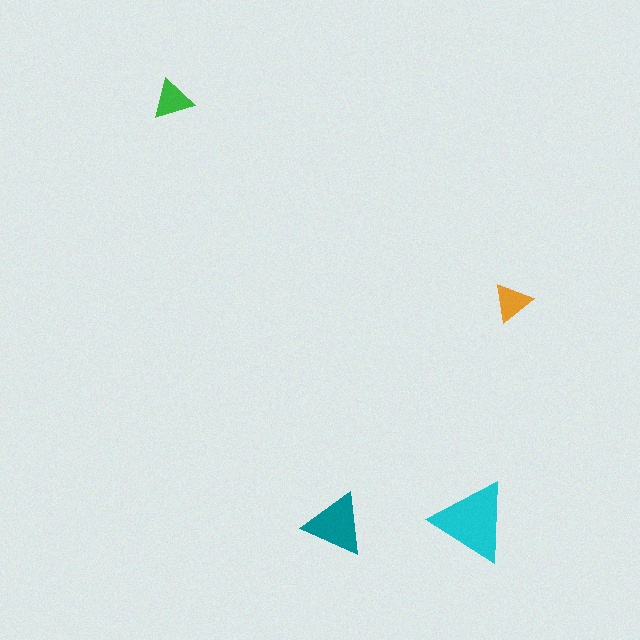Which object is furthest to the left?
The green triangle is leftmost.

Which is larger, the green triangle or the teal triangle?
The teal one.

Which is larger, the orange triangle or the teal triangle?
The teal one.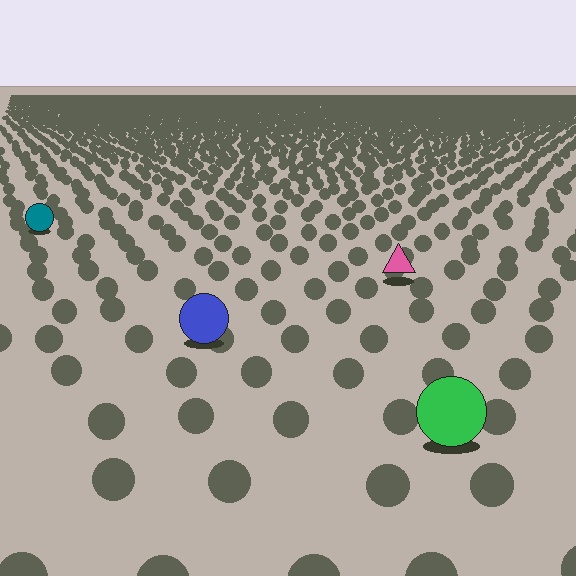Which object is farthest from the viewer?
The teal circle is farthest from the viewer. It appears smaller and the ground texture around it is denser.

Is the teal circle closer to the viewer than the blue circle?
No. The blue circle is closer — you can tell from the texture gradient: the ground texture is coarser near it.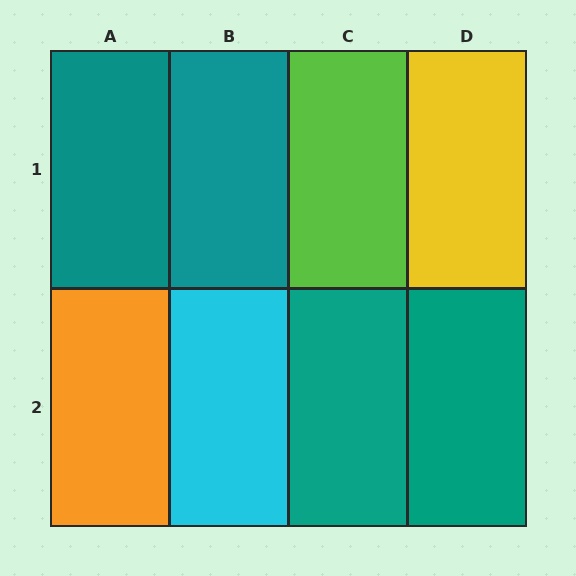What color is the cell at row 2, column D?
Teal.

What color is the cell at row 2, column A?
Orange.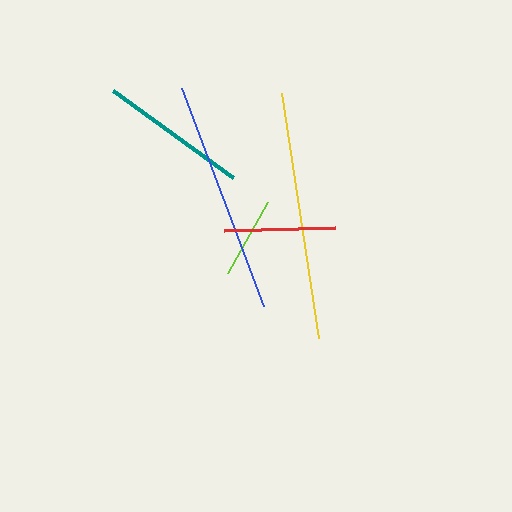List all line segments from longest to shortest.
From longest to shortest: yellow, blue, teal, red, lime.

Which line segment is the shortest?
The lime line is the shortest at approximately 81 pixels.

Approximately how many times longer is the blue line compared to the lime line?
The blue line is approximately 2.9 times the length of the lime line.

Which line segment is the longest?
The yellow line is the longest at approximately 248 pixels.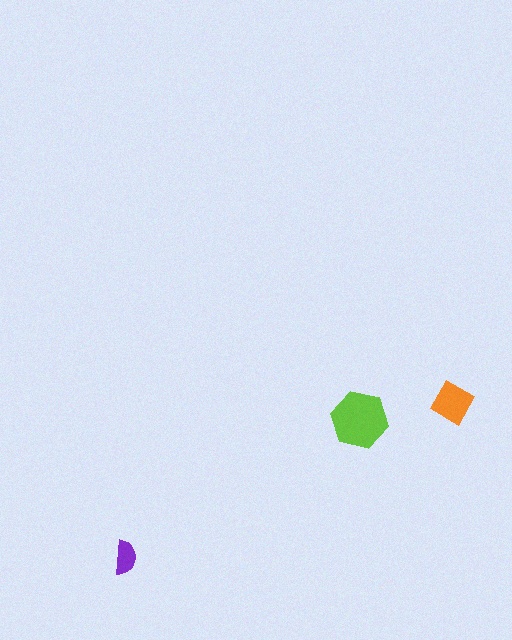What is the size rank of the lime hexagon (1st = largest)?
1st.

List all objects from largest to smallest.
The lime hexagon, the orange diamond, the purple semicircle.